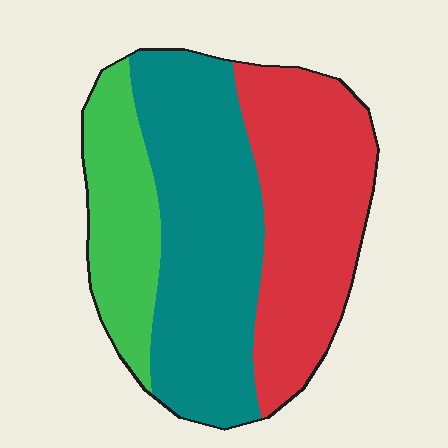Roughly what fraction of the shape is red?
Red takes up about three eighths (3/8) of the shape.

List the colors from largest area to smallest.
From largest to smallest: teal, red, green.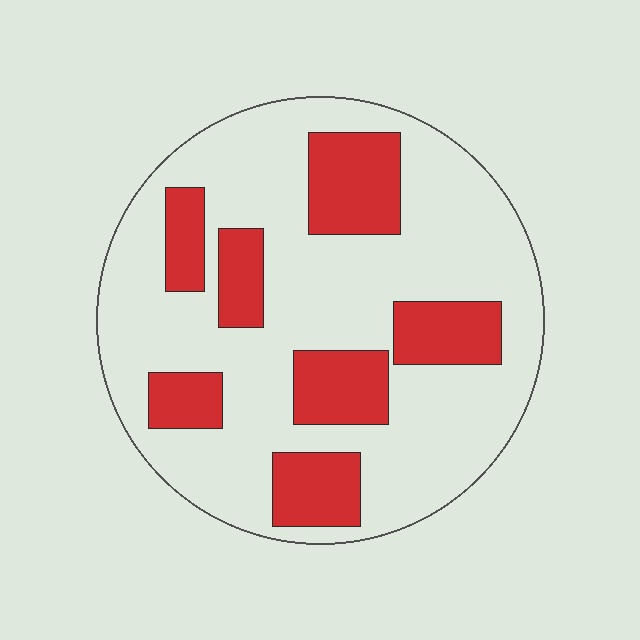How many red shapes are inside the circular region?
7.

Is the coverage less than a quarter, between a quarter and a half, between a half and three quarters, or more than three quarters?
Between a quarter and a half.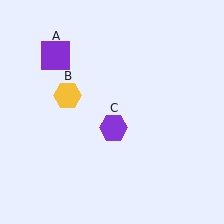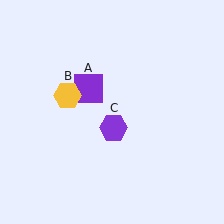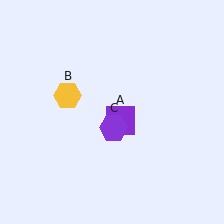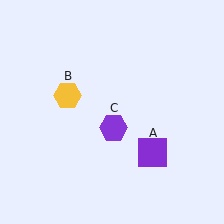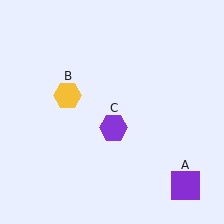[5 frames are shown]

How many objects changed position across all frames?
1 object changed position: purple square (object A).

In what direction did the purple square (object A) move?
The purple square (object A) moved down and to the right.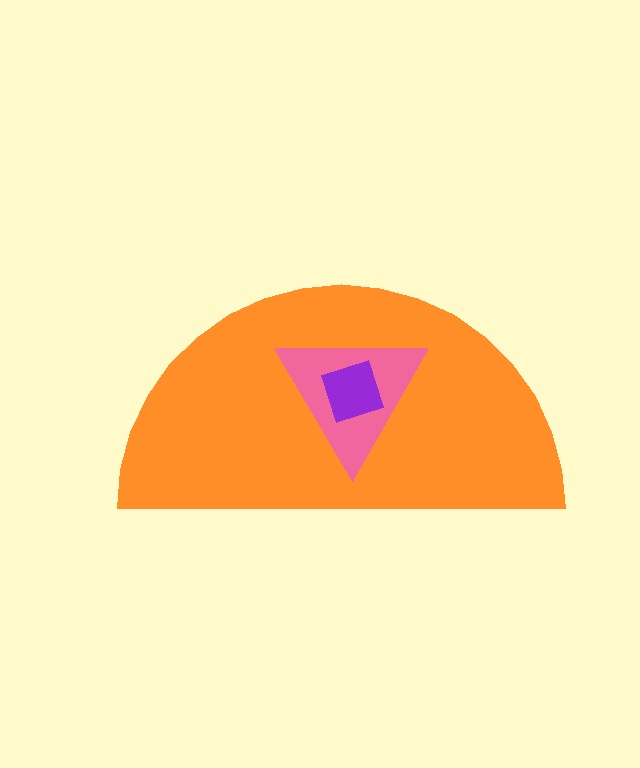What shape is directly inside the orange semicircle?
The pink triangle.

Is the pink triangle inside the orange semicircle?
Yes.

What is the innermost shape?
The purple diamond.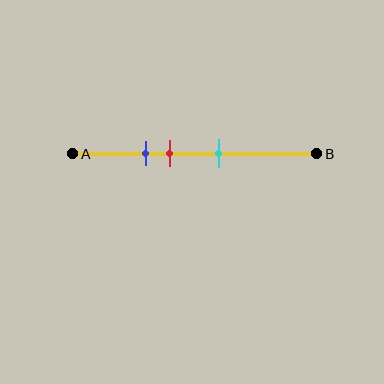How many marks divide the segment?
There are 3 marks dividing the segment.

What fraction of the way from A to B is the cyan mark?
The cyan mark is approximately 60% (0.6) of the way from A to B.